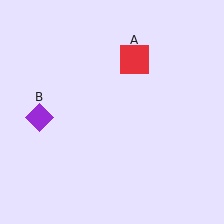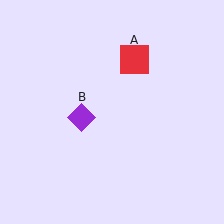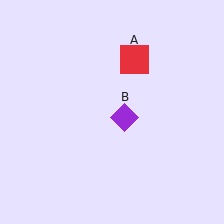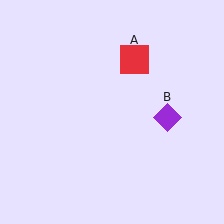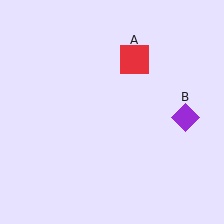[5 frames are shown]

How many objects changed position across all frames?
1 object changed position: purple diamond (object B).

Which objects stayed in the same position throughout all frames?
Red square (object A) remained stationary.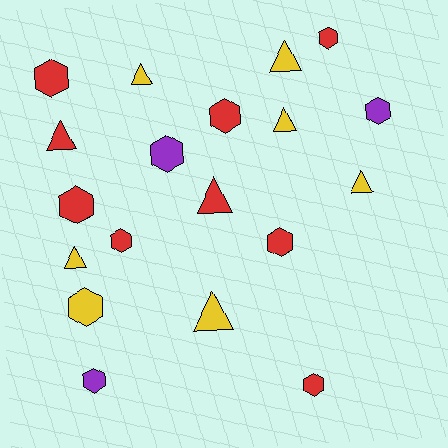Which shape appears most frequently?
Hexagon, with 11 objects.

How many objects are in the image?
There are 19 objects.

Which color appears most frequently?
Red, with 9 objects.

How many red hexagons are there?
There are 7 red hexagons.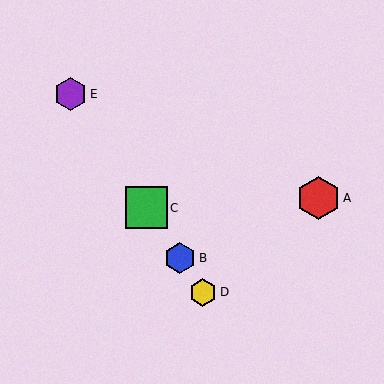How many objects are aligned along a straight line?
4 objects (B, C, D, E) are aligned along a straight line.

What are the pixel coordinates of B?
Object B is at (180, 258).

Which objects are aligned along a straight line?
Objects B, C, D, E are aligned along a straight line.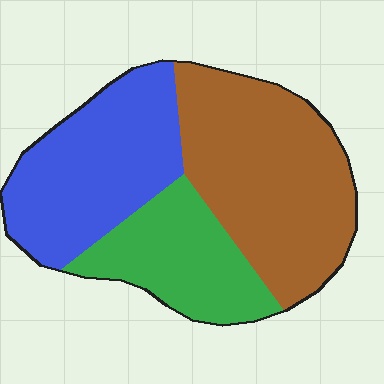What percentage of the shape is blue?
Blue covers around 35% of the shape.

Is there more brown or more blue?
Brown.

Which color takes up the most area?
Brown, at roughly 45%.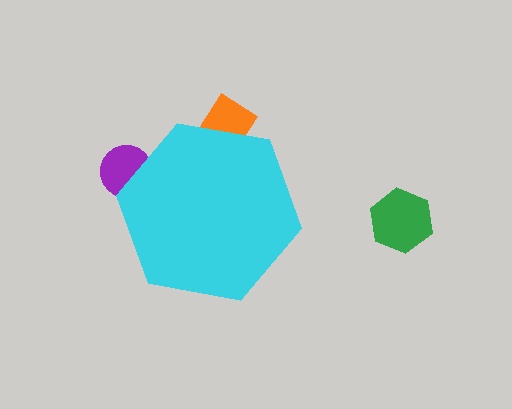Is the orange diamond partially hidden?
Yes, the orange diamond is partially hidden behind the cyan hexagon.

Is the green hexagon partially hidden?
No, the green hexagon is fully visible.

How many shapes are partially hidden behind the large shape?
2 shapes are partially hidden.